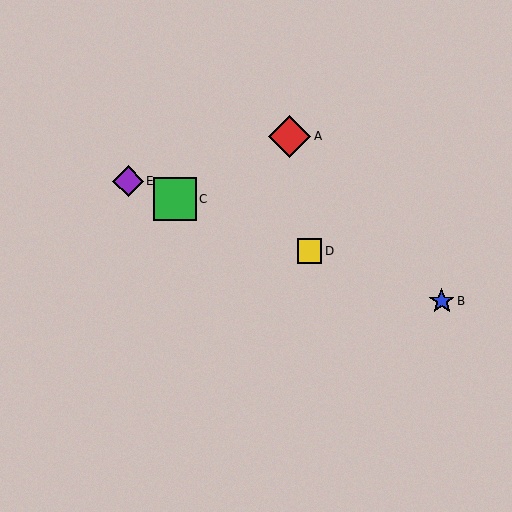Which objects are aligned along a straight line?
Objects B, C, D, E are aligned along a straight line.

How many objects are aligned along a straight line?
4 objects (B, C, D, E) are aligned along a straight line.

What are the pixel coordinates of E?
Object E is at (128, 181).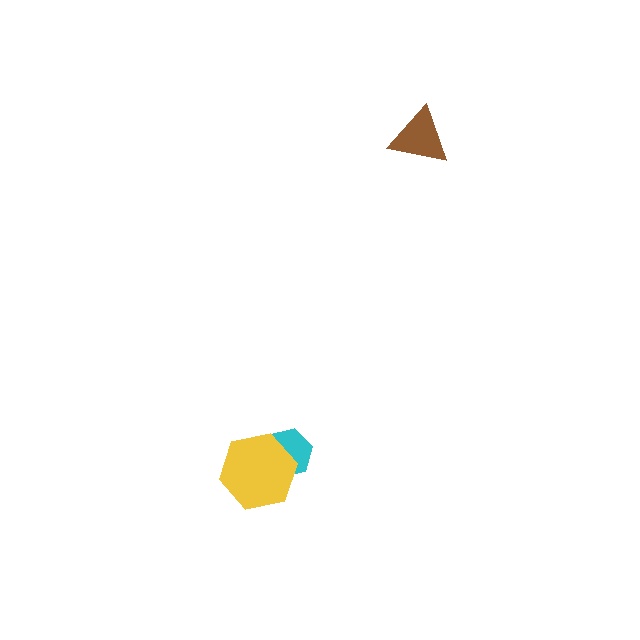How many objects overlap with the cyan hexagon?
1 object overlaps with the cyan hexagon.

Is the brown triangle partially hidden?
No, no other shape covers it.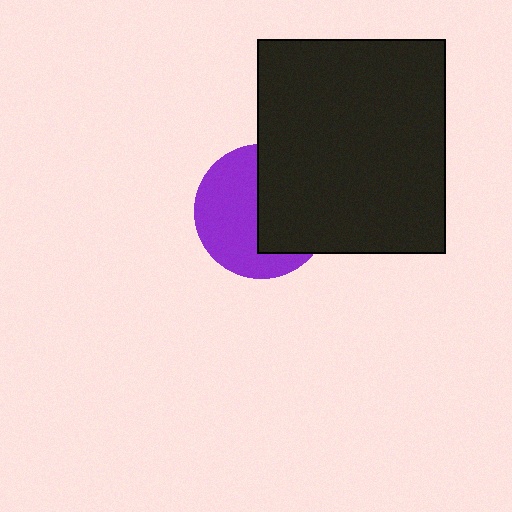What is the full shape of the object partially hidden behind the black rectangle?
The partially hidden object is a purple circle.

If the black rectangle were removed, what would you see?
You would see the complete purple circle.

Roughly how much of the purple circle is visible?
About half of it is visible (roughly 53%).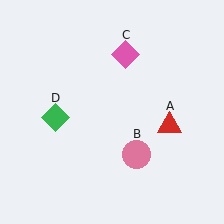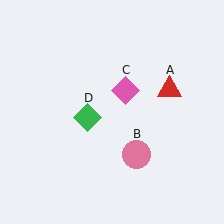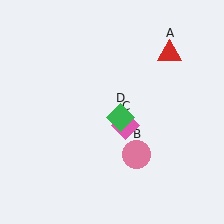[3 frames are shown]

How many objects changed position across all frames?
3 objects changed position: red triangle (object A), pink diamond (object C), green diamond (object D).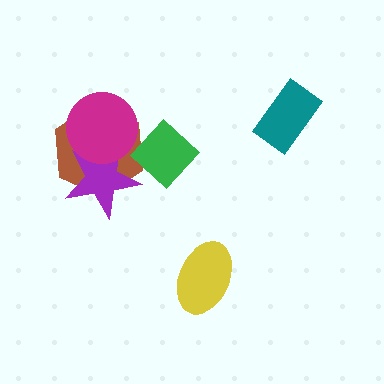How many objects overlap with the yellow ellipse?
0 objects overlap with the yellow ellipse.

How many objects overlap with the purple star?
2 objects overlap with the purple star.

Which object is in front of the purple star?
The magenta circle is in front of the purple star.